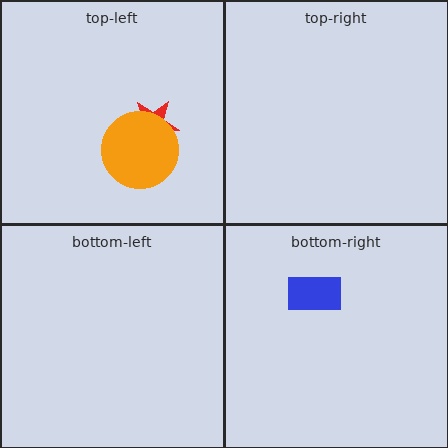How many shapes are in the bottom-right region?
1.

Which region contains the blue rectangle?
The bottom-right region.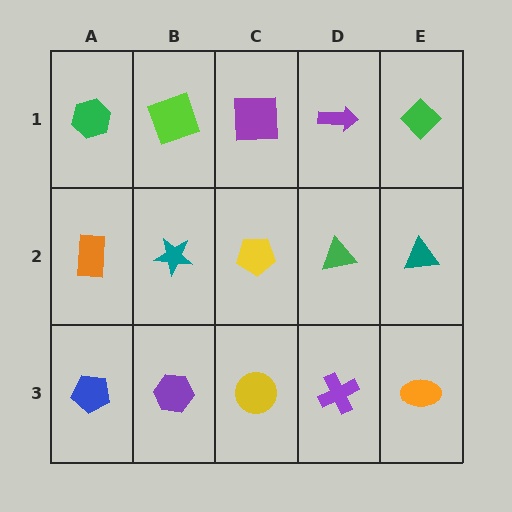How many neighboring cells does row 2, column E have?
3.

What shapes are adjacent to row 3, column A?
An orange rectangle (row 2, column A), a purple hexagon (row 3, column B).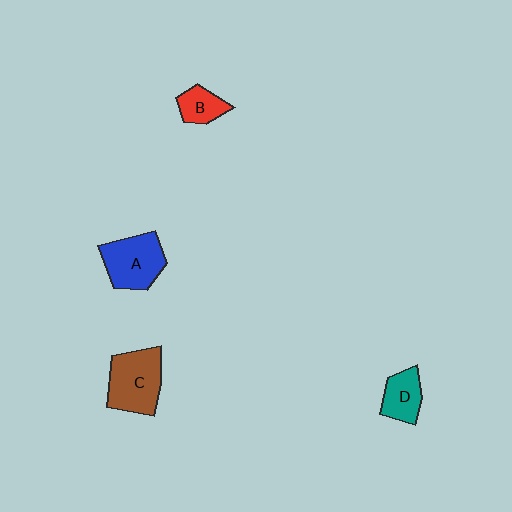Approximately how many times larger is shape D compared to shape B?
Approximately 1.2 times.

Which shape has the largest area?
Shape C (brown).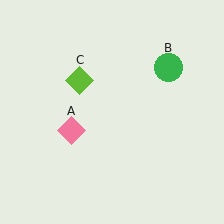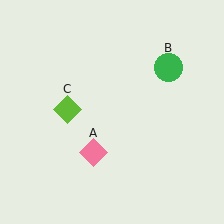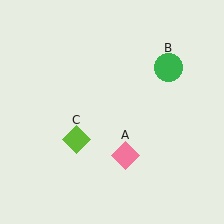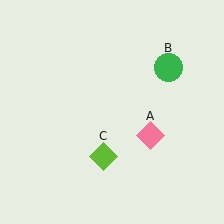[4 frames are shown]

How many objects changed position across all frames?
2 objects changed position: pink diamond (object A), lime diamond (object C).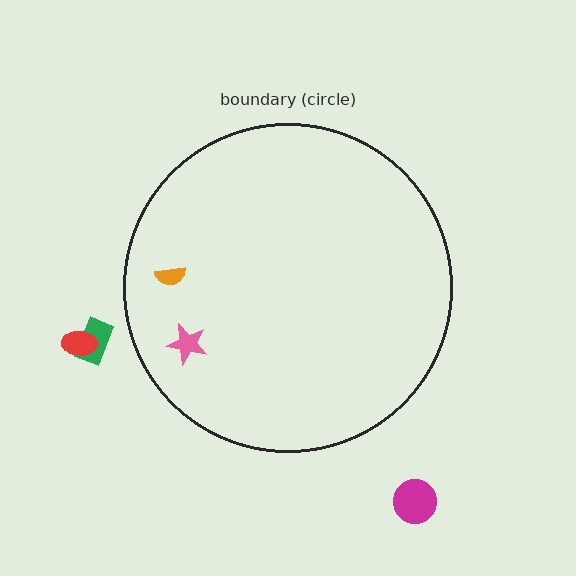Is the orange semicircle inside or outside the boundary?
Inside.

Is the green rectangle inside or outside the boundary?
Outside.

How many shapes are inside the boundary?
2 inside, 3 outside.